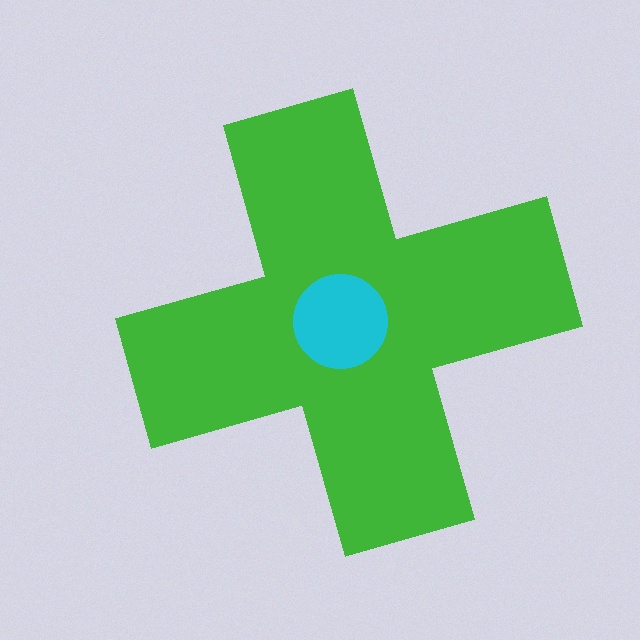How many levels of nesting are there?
2.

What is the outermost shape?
The green cross.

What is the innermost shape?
The cyan circle.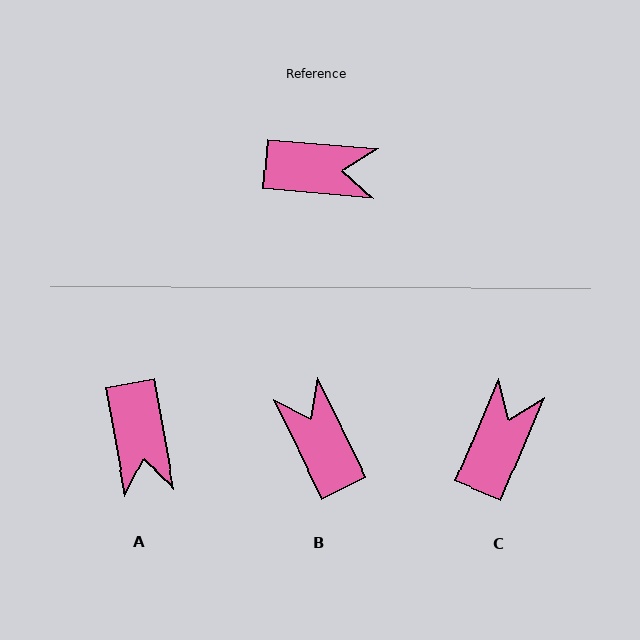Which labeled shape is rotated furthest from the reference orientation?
B, about 121 degrees away.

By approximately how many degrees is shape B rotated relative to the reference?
Approximately 121 degrees counter-clockwise.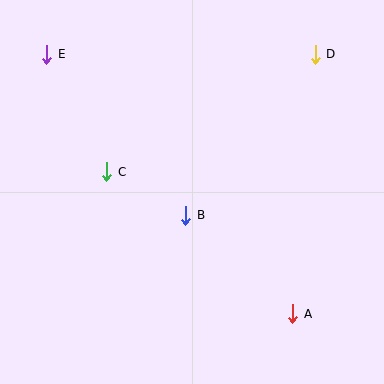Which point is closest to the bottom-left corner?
Point C is closest to the bottom-left corner.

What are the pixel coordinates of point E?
Point E is at (47, 54).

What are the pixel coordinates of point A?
Point A is at (293, 314).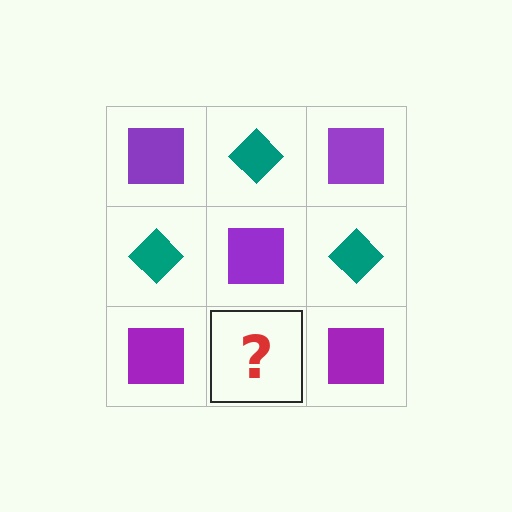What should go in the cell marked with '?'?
The missing cell should contain a teal diamond.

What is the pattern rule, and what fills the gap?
The rule is that it alternates purple square and teal diamond in a checkerboard pattern. The gap should be filled with a teal diamond.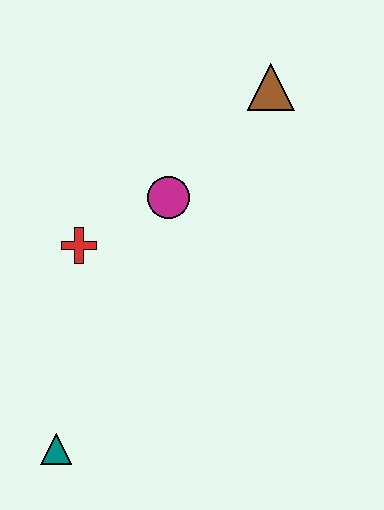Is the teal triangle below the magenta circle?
Yes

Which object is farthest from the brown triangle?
The teal triangle is farthest from the brown triangle.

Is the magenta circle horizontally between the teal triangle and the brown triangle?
Yes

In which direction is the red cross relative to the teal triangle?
The red cross is above the teal triangle.